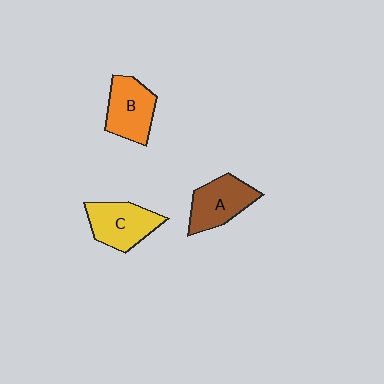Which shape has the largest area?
Shape C (yellow).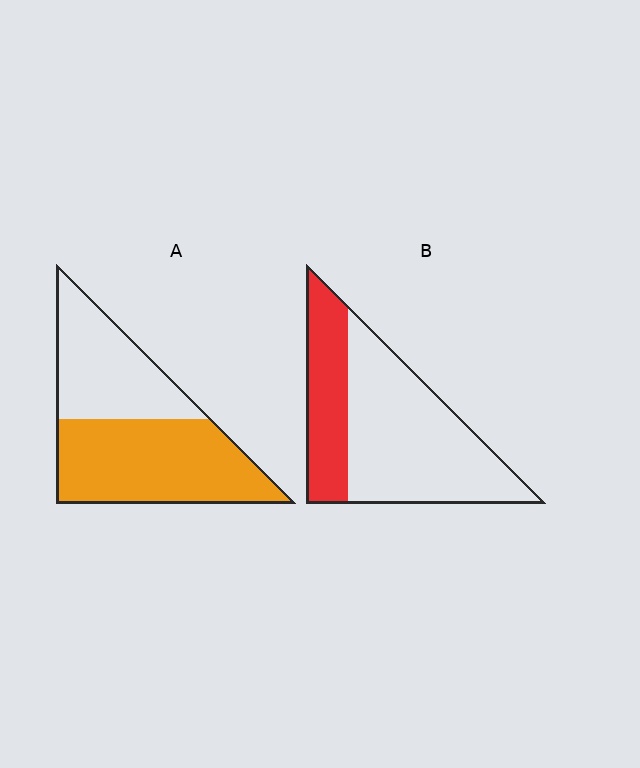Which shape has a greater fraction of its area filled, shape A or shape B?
Shape A.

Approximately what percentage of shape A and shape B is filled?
A is approximately 60% and B is approximately 30%.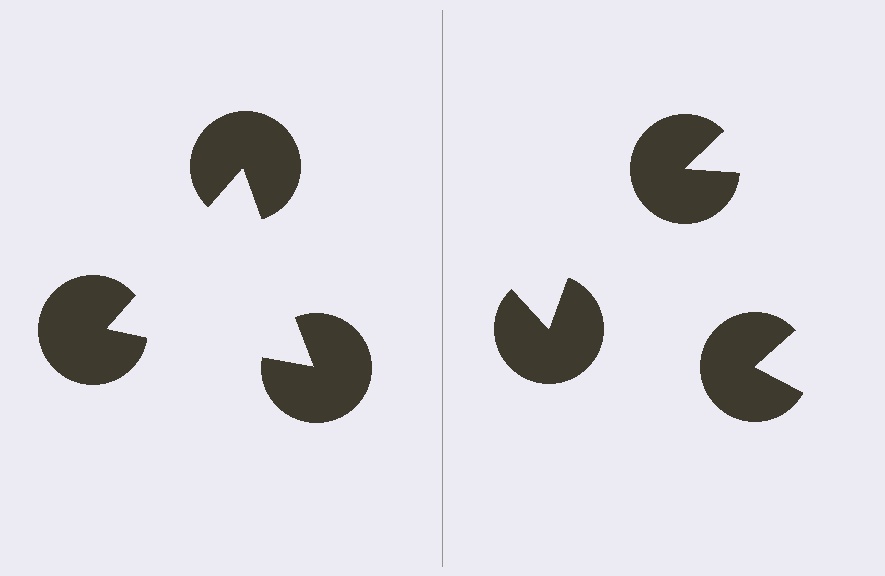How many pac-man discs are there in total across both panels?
6 — 3 on each side.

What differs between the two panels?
The pac-man discs are positioned identically on both sides; only the wedge orientations differ. On the left they align to a triangle; on the right they are misaligned.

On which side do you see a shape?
An illusory triangle appears on the left side. On the right side the wedge cuts are rotated, so no coherent shape forms.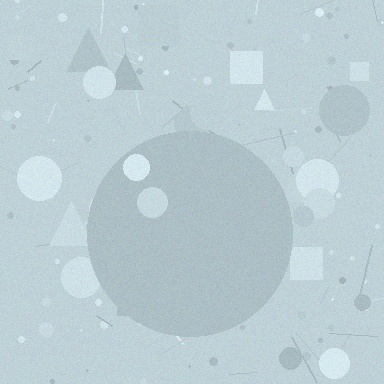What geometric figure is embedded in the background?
A circle is embedded in the background.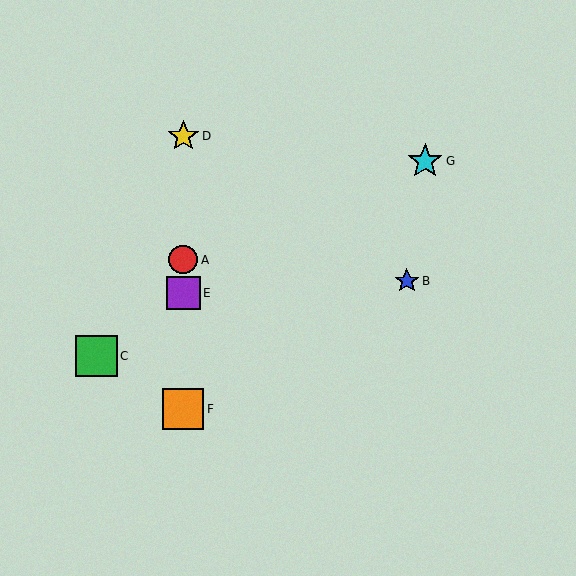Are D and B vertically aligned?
No, D is at x≈183 and B is at x≈407.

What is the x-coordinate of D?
Object D is at x≈183.